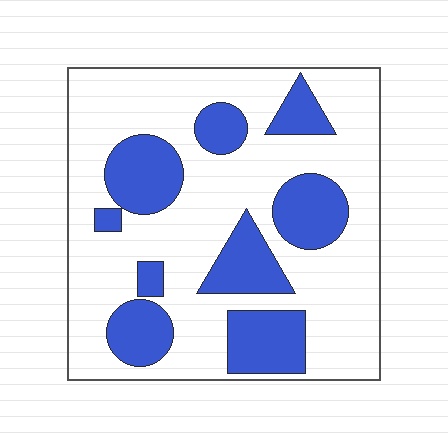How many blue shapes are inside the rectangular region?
9.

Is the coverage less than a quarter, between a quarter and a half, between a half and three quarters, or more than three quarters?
Between a quarter and a half.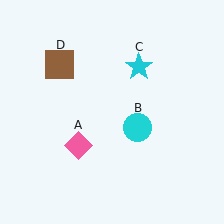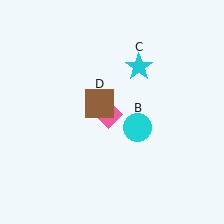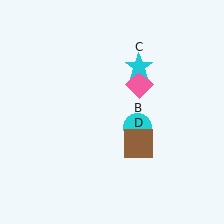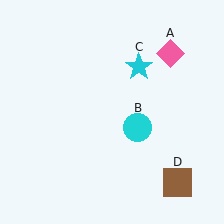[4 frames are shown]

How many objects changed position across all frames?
2 objects changed position: pink diamond (object A), brown square (object D).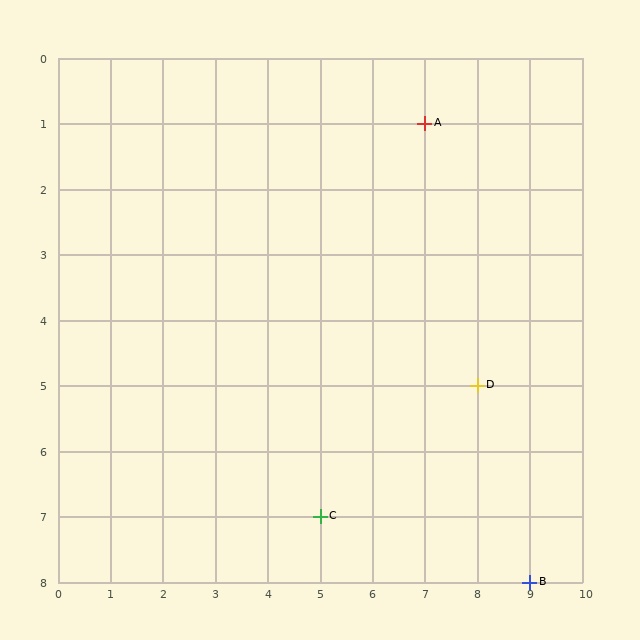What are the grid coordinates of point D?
Point D is at grid coordinates (8, 5).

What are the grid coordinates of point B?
Point B is at grid coordinates (9, 8).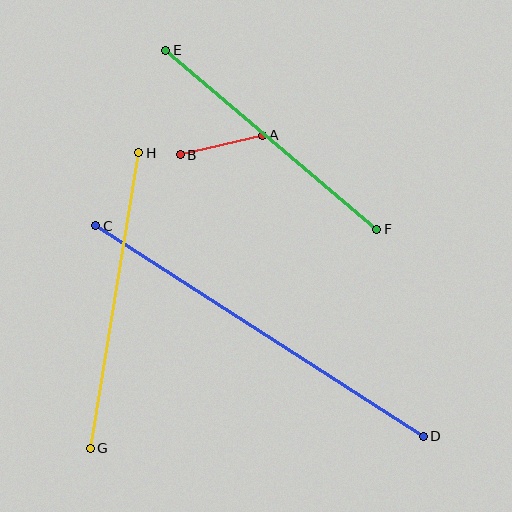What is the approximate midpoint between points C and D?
The midpoint is at approximately (259, 331) pixels.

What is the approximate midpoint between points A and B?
The midpoint is at approximately (221, 145) pixels.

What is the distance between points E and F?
The distance is approximately 277 pixels.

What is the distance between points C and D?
The distance is approximately 390 pixels.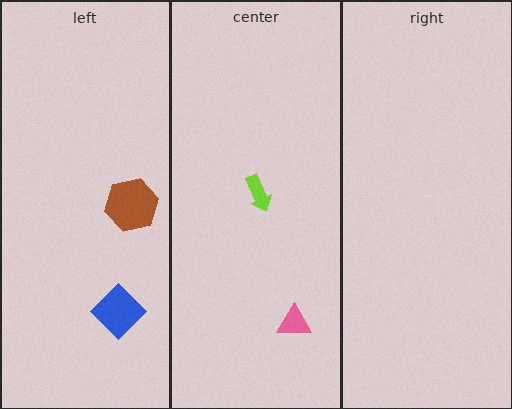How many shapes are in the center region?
2.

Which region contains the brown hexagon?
The left region.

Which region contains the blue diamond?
The left region.